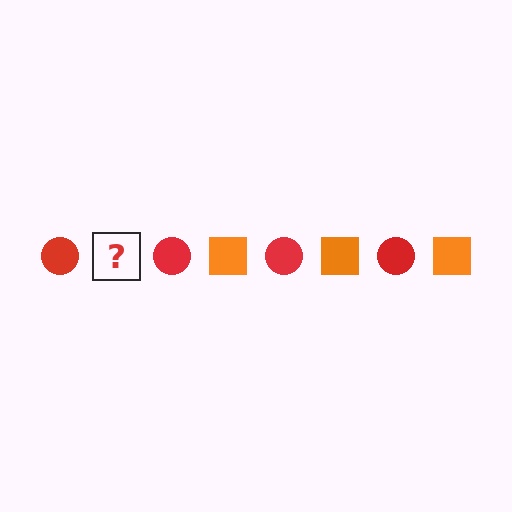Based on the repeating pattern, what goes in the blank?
The blank should be an orange square.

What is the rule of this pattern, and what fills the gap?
The rule is that the pattern alternates between red circle and orange square. The gap should be filled with an orange square.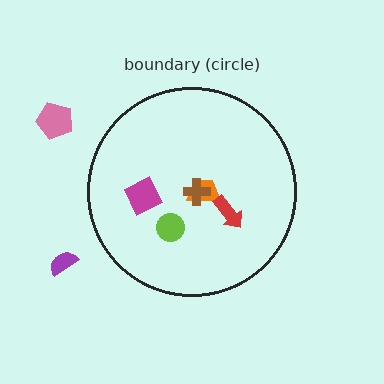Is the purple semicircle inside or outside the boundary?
Outside.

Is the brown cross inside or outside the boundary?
Inside.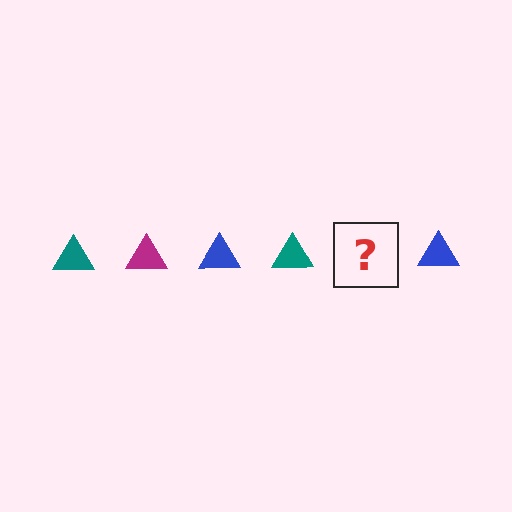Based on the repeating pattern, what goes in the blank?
The blank should be a magenta triangle.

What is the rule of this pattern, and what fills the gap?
The rule is that the pattern cycles through teal, magenta, blue triangles. The gap should be filled with a magenta triangle.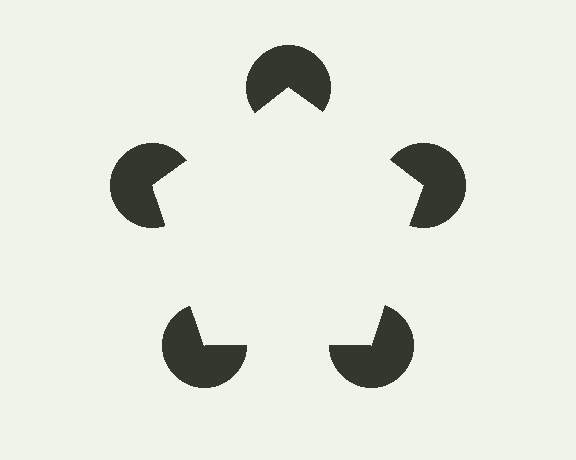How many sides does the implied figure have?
5 sides.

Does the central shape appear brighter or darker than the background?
It typically appears slightly brighter than the background, even though no actual brightness change is drawn.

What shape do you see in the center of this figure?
An illusory pentagon — its edges are inferred from the aligned wedge cuts in the pac-man discs, not physically drawn.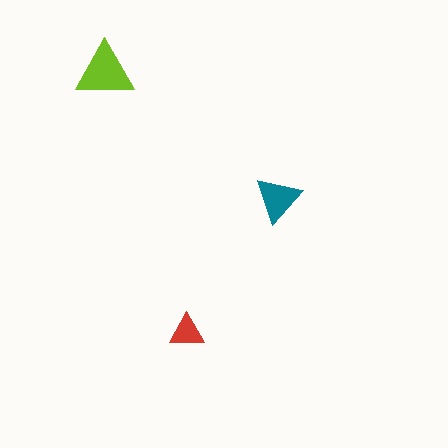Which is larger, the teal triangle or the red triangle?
The teal one.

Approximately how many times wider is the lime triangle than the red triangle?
About 1.5 times wider.